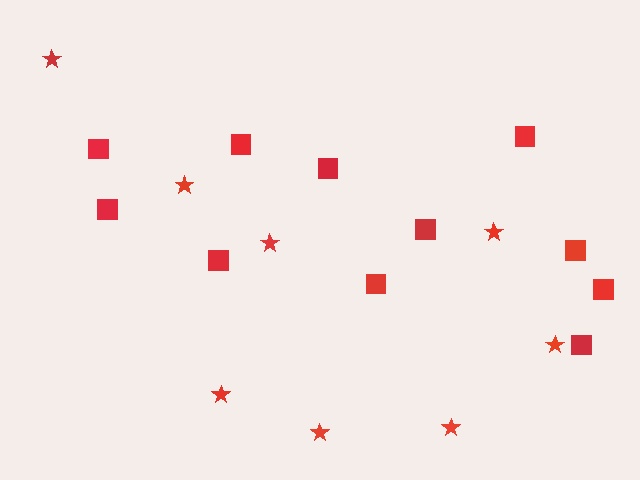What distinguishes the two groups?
There are 2 groups: one group of squares (11) and one group of stars (8).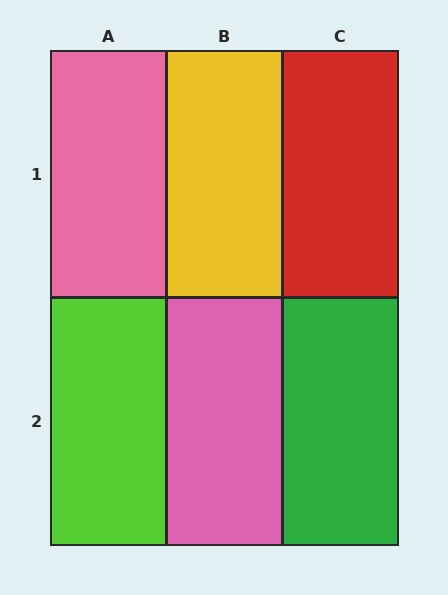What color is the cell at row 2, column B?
Pink.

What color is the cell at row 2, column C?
Green.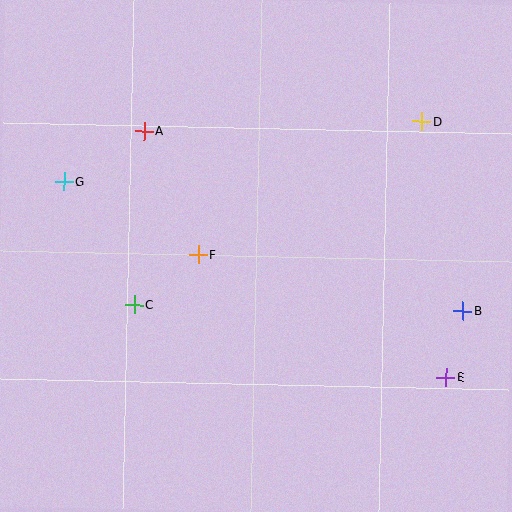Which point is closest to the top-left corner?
Point G is closest to the top-left corner.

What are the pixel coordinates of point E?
Point E is at (446, 377).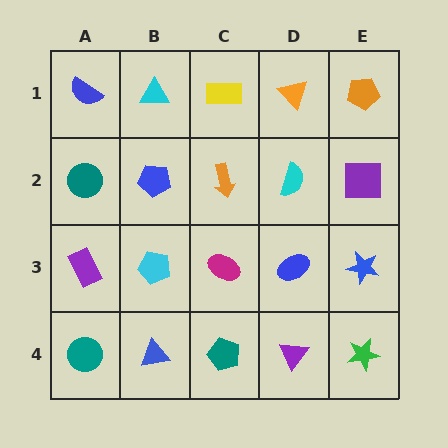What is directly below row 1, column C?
An orange arrow.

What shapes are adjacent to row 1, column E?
A purple square (row 2, column E), an orange triangle (row 1, column D).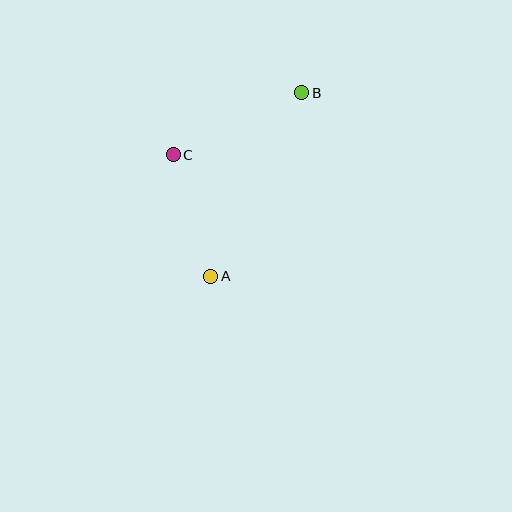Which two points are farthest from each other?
Points A and B are farthest from each other.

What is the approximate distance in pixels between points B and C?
The distance between B and C is approximately 142 pixels.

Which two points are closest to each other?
Points A and C are closest to each other.